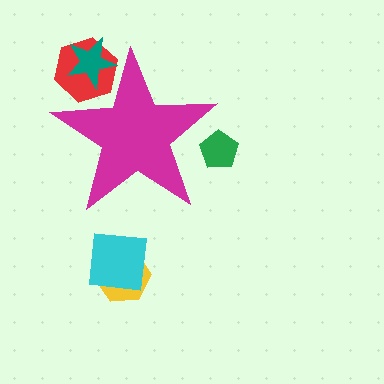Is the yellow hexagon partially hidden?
No, the yellow hexagon is fully visible.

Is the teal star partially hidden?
Yes, the teal star is partially hidden behind the magenta star.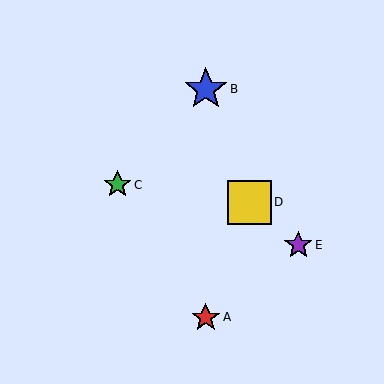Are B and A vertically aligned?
Yes, both are at x≈206.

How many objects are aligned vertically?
2 objects (A, B) are aligned vertically.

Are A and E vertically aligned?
No, A is at x≈206 and E is at x≈298.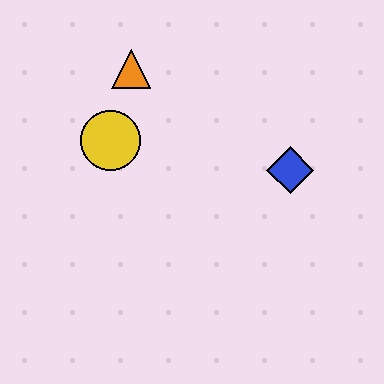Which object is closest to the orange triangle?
The yellow circle is closest to the orange triangle.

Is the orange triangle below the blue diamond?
No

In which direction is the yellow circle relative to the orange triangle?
The yellow circle is below the orange triangle.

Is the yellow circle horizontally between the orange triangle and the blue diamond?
No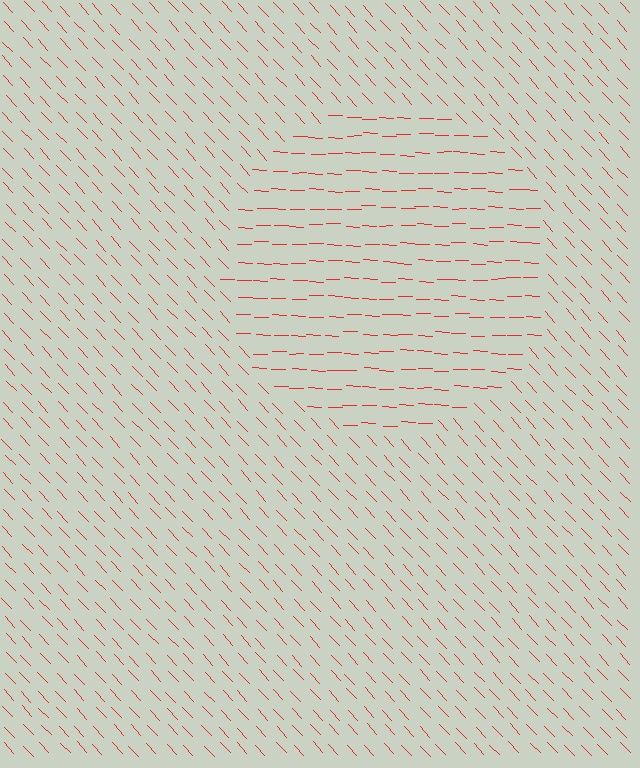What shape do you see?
I see a circle.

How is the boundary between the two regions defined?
The boundary is defined purely by a change in line orientation (approximately 45 degrees difference). All lines are the same color and thickness.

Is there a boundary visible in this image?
Yes, there is a texture boundary formed by a change in line orientation.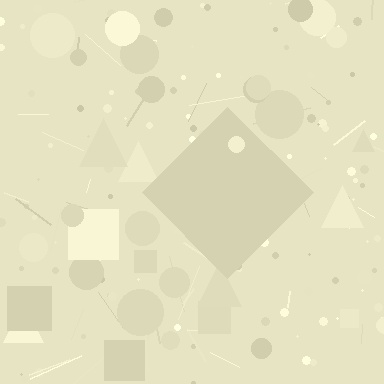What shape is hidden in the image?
A diamond is hidden in the image.